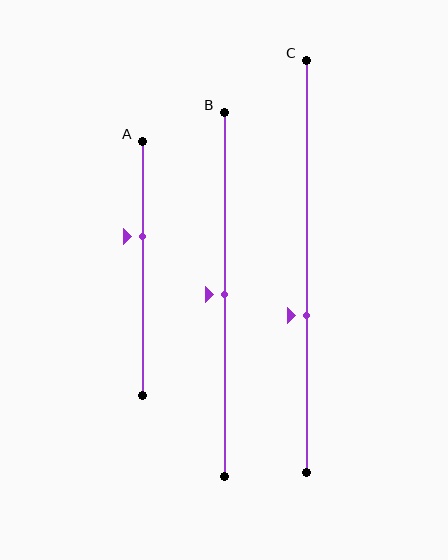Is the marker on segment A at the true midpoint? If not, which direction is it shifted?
No, the marker on segment A is shifted upward by about 13% of the segment length.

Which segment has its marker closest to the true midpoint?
Segment B has its marker closest to the true midpoint.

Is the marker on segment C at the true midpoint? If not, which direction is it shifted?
No, the marker on segment C is shifted downward by about 12% of the segment length.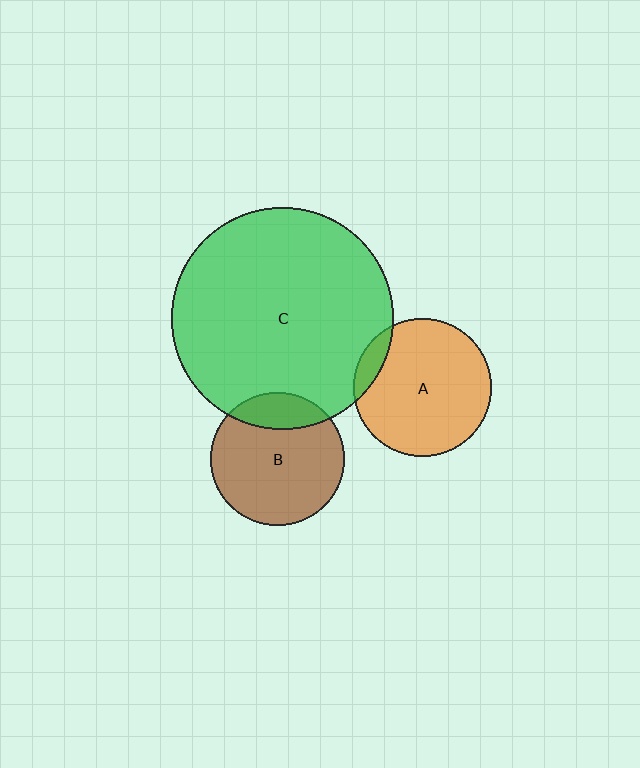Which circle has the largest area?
Circle C (green).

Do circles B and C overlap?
Yes.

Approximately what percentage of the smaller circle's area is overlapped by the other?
Approximately 20%.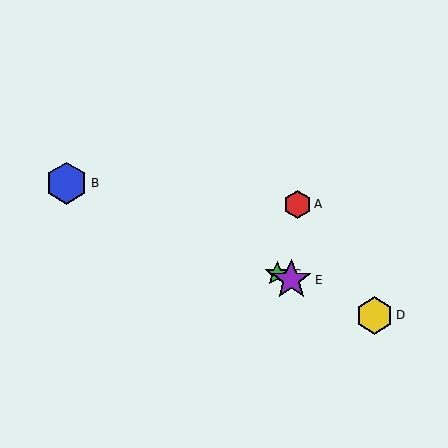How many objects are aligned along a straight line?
4 objects (B, C, D, E) are aligned along a straight line.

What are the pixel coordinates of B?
Object B is at (67, 183).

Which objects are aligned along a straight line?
Objects B, C, D, E are aligned along a straight line.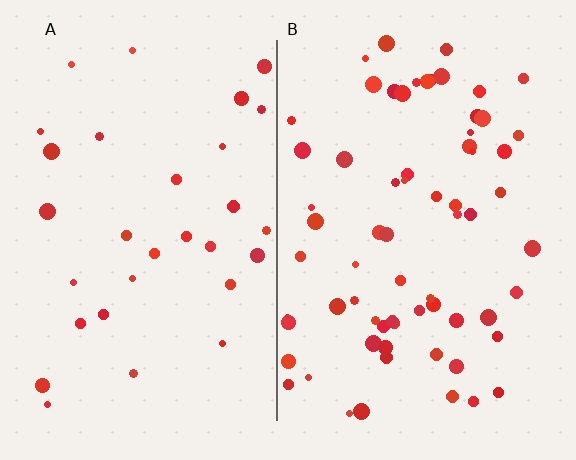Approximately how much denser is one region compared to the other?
Approximately 2.3× — region B over region A.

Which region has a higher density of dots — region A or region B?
B (the right).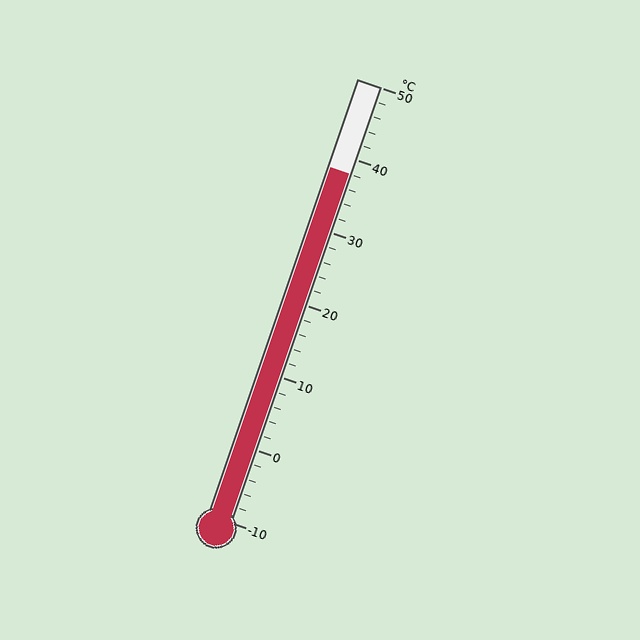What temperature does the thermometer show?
The thermometer shows approximately 38°C.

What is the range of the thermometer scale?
The thermometer scale ranges from -10°C to 50°C.